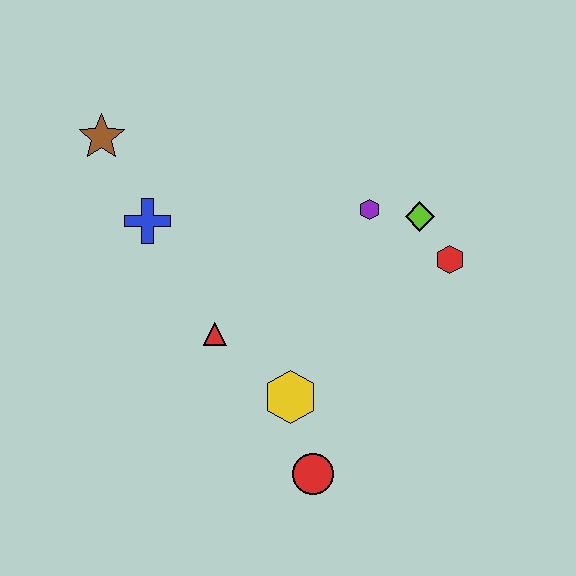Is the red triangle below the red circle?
No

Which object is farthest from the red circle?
The brown star is farthest from the red circle.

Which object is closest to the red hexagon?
The lime diamond is closest to the red hexagon.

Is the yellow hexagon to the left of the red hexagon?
Yes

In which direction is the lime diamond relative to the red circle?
The lime diamond is above the red circle.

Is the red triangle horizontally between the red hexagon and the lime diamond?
No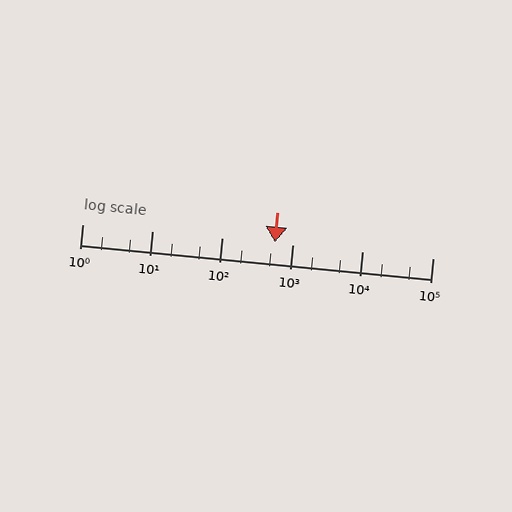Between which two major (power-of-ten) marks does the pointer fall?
The pointer is between 100 and 1000.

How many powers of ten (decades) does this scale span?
The scale spans 5 decades, from 1 to 100000.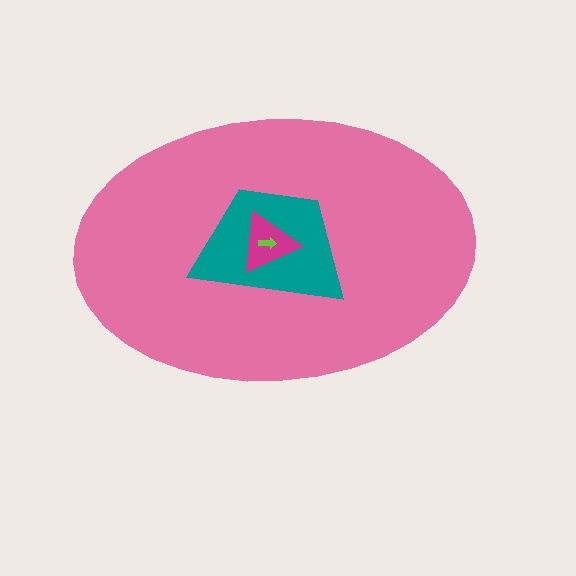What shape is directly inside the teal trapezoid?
The magenta triangle.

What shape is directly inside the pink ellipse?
The teal trapezoid.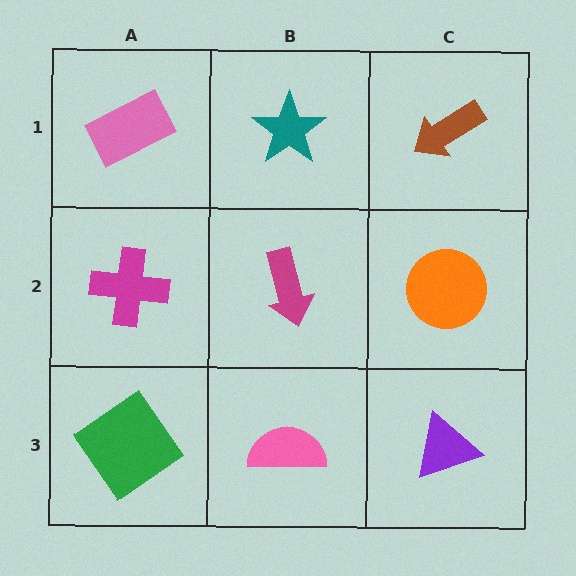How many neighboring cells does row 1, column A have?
2.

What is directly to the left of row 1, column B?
A pink rectangle.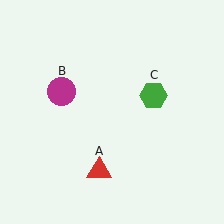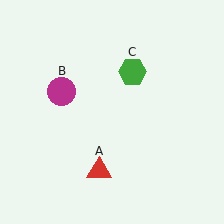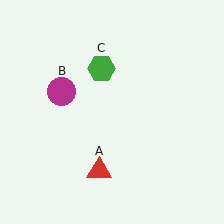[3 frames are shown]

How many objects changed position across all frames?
1 object changed position: green hexagon (object C).